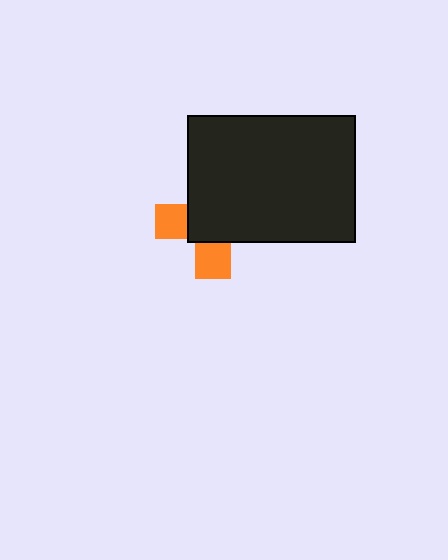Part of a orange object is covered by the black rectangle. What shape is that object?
It is a cross.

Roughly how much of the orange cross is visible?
A small part of it is visible (roughly 35%).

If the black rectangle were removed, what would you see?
You would see the complete orange cross.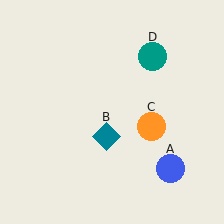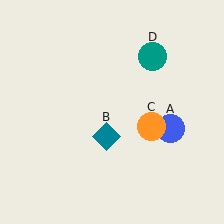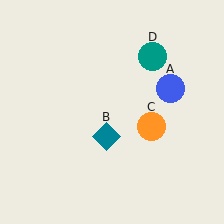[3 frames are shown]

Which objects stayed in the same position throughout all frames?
Teal diamond (object B) and orange circle (object C) and teal circle (object D) remained stationary.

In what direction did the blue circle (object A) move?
The blue circle (object A) moved up.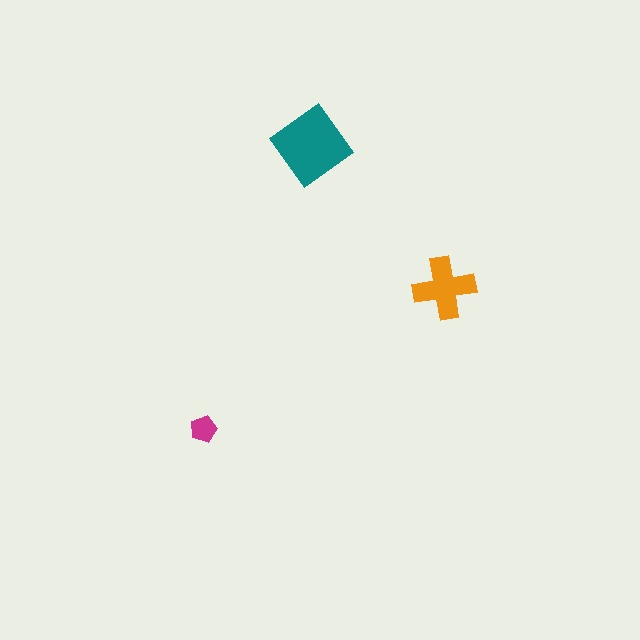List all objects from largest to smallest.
The teal diamond, the orange cross, the magenta pentagon.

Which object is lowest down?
The magenta pentagon is bottommost.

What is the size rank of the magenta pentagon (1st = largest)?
3rd.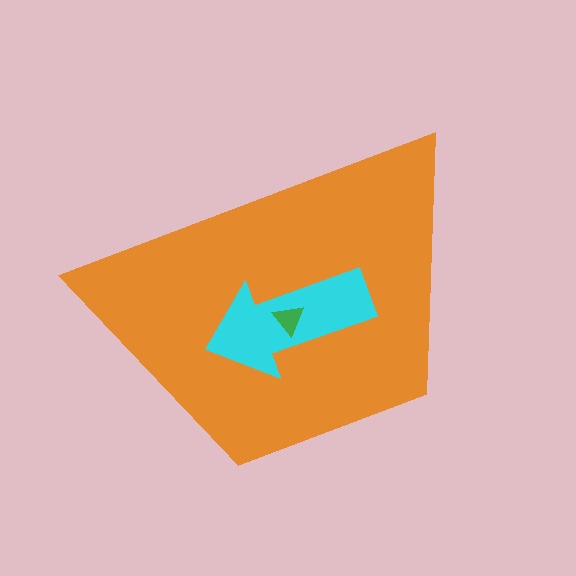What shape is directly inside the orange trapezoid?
The cyan arrow.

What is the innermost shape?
The green triangle.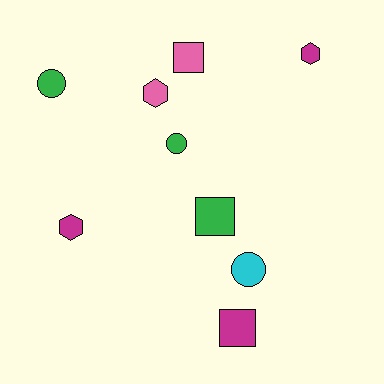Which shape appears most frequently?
Circle, with 3 objects.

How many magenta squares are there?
There is 1 magenta square.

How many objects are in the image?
There are 9 objects.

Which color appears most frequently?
Green, with 3 objects.